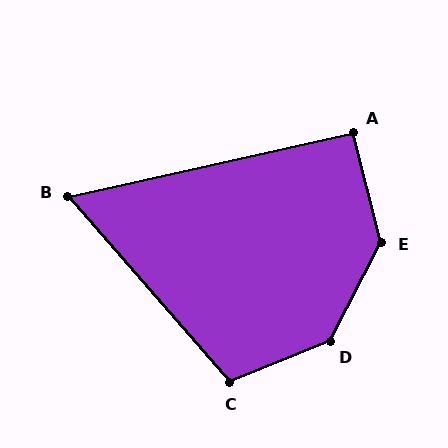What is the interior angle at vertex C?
Approximately 109 degrees (obtuse).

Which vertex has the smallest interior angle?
B, at approximately 62 degrees.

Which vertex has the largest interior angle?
D, at approximately 139 degrees.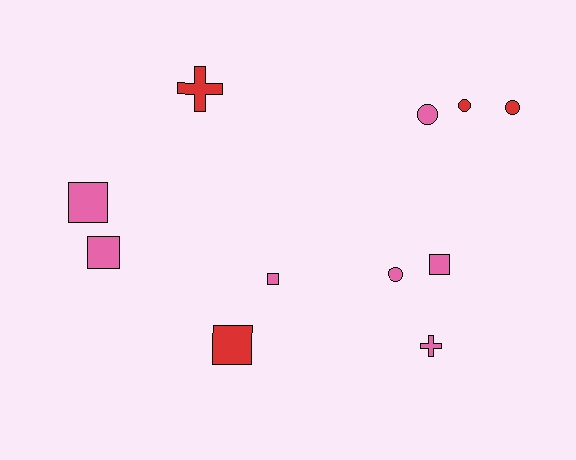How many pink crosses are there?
There is 1 pink cross.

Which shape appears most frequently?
Square, with 5 objects.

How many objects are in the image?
There are 11 objects.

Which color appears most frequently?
Pink, with 7 objects.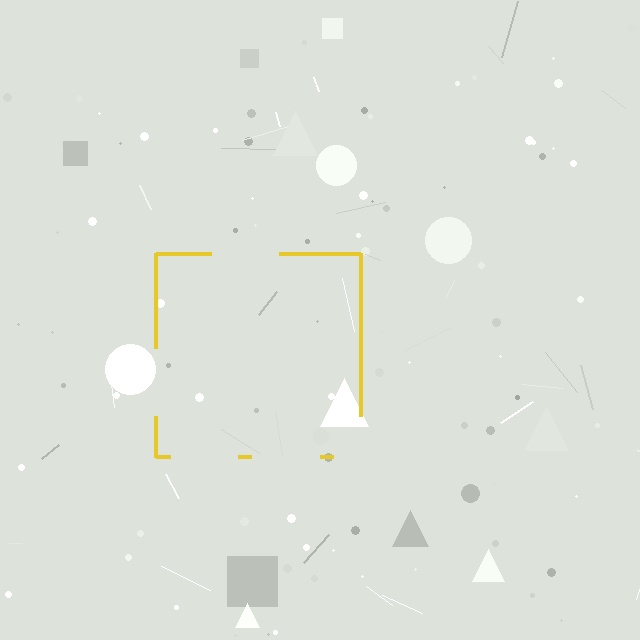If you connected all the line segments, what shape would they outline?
They would outline a square.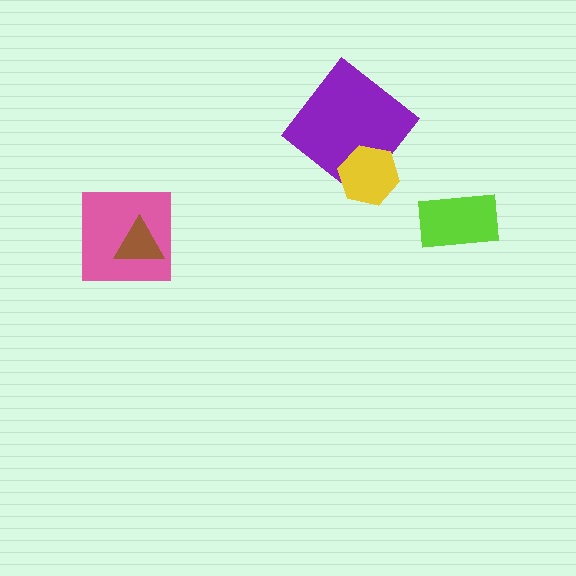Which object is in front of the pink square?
The brown triangle is in front of the pink square.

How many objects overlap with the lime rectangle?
0 objects overlap with the lime rectangle.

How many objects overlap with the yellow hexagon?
1 object overlaps with the yellow hexagon.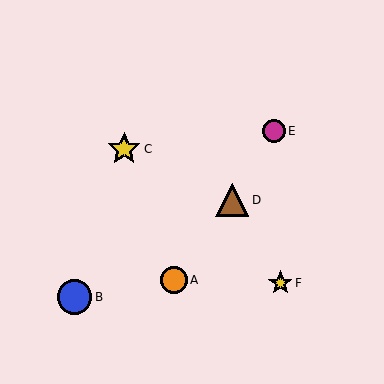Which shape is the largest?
The blue circle (labeled B) is the largest.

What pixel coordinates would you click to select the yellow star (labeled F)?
Click at (280, 283) to select the yellow star F.